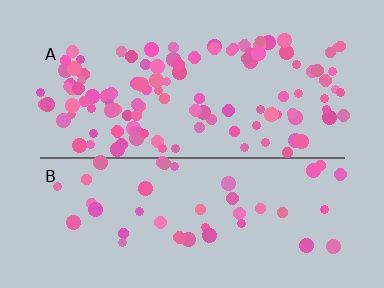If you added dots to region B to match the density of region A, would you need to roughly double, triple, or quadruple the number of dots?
Approximately triple.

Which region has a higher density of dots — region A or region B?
A (the top).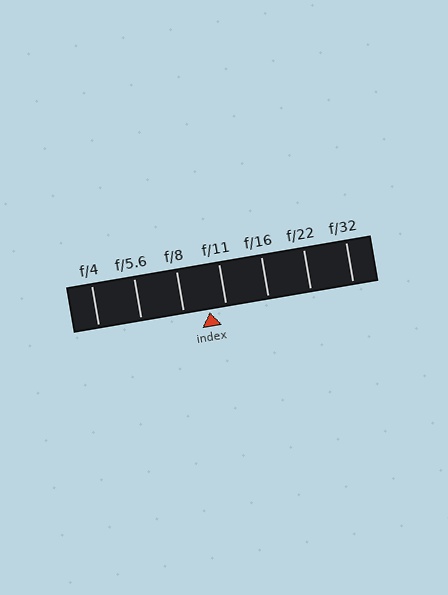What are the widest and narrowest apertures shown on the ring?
The widest aperture shown is f/4 and the narrowest is f/32.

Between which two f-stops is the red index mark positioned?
The index mark is between f/8 and f/11.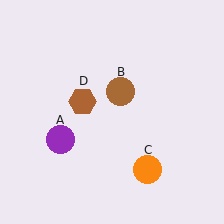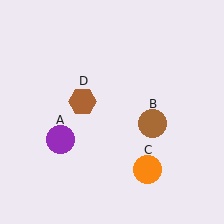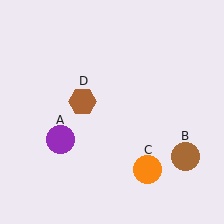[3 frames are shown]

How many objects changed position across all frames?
1 object changed position: brown circle (object B).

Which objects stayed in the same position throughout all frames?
Purple circle (object A) and orange circle (object C) and brown hexagon (object D) remained stationary.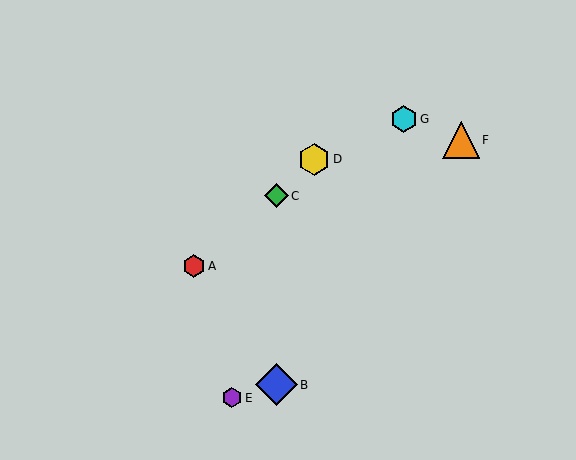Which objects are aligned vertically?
Objects B, C are aligned vertically.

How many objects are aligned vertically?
2 objects (B, C) are aligned vertically.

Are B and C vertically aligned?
Yes, both are at x≈276.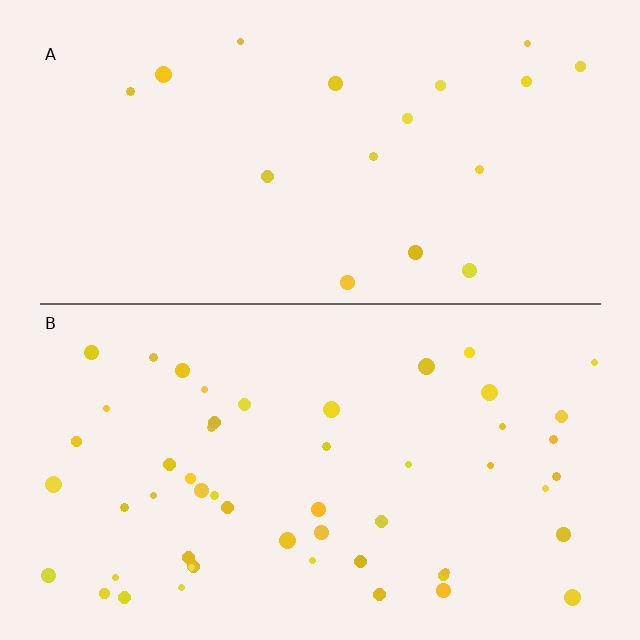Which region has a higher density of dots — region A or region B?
B (the bottom).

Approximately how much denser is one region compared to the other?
Approximately 3.0× — region B over region A.